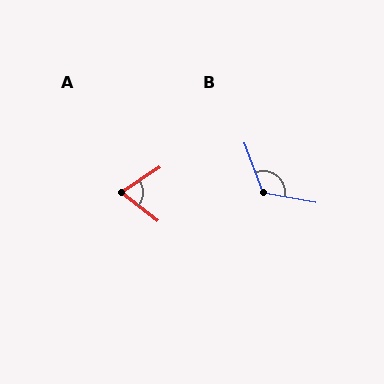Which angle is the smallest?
A, at approximately 71 degrees.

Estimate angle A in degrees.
Approximately 71 degrees.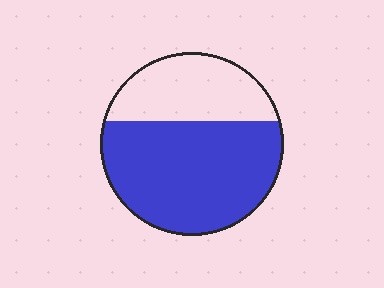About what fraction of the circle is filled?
About two thirds (2/3).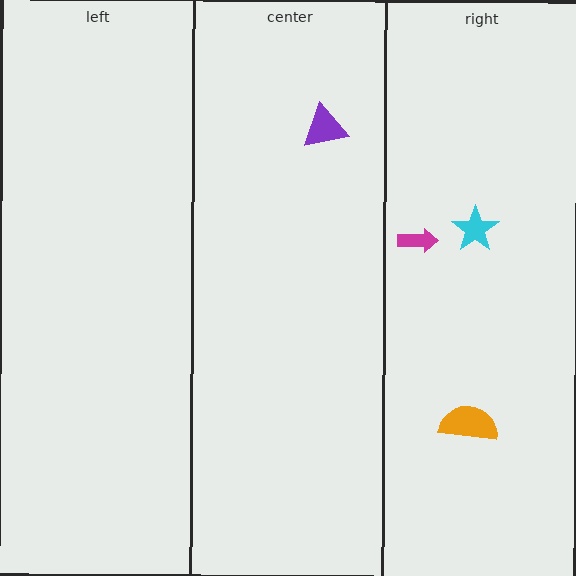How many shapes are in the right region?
3.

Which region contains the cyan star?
The right region.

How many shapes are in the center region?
1.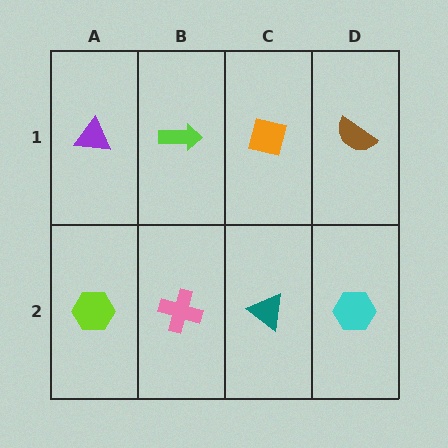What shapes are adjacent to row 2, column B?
A lime arrow (row 1, column B), a lime hexagon (row 2, column A), a teal triangle (row 2, column C).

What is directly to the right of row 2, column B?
A teal triangle.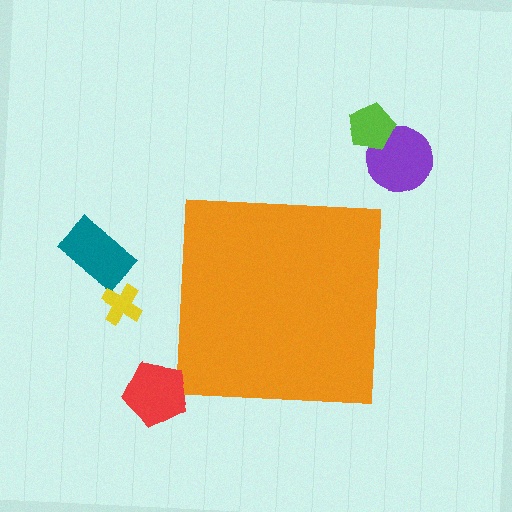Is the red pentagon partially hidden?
No, the red pentagon is fully visible.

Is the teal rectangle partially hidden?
No, the teal rectangle is fully visible.